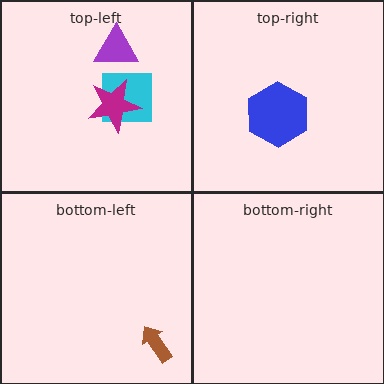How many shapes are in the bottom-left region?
1.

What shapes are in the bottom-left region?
The brown arrow.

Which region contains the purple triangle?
The top-left region.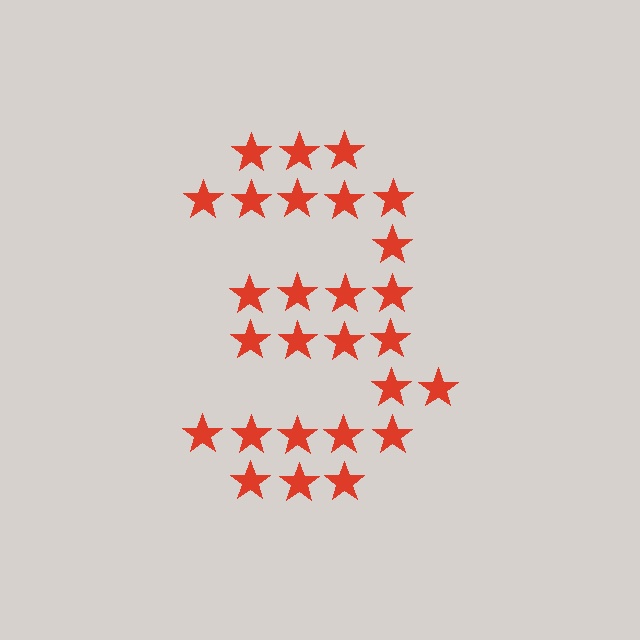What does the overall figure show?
The overall figure shows the digit 3.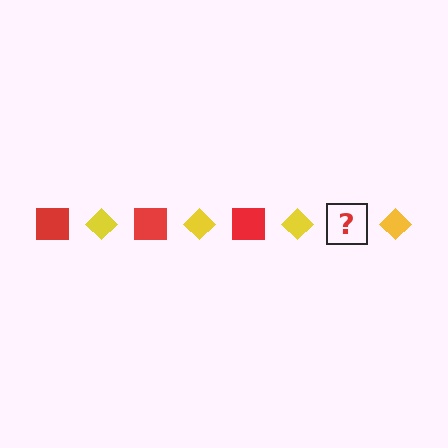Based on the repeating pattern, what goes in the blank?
The blank should be a red square.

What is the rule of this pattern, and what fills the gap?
The rule is that the pattern alternates between red square and yellow diamond. The gap should be filled with a red square.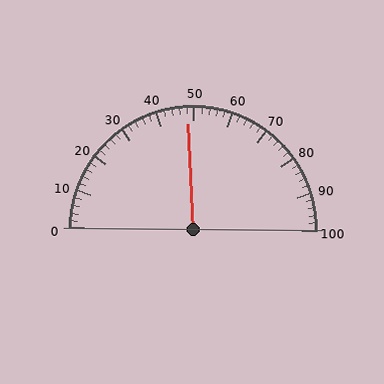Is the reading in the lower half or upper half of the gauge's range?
The reading is in the lower half of the range (0 to 100).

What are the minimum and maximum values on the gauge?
The gauge ranges from 0 to 100.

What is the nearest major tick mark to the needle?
The nearest major tick mark is 50.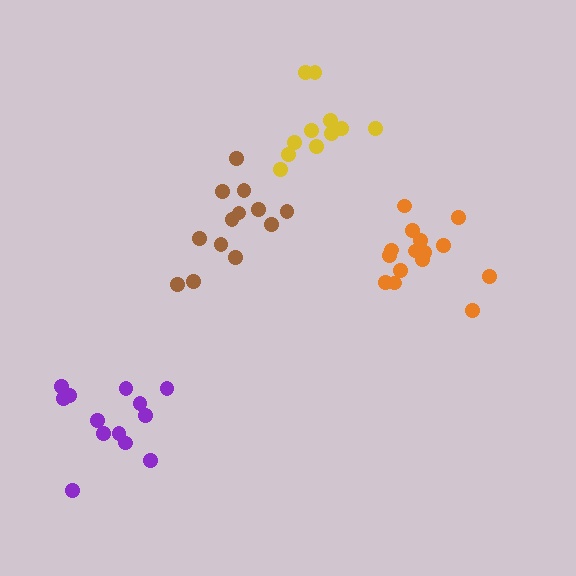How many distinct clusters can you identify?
There are 4 distinct clusters.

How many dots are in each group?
Group 1: 13 dots, Group 2: 13 dots, Group 3: 11 dots, Group 4: 15 dots (52 total).